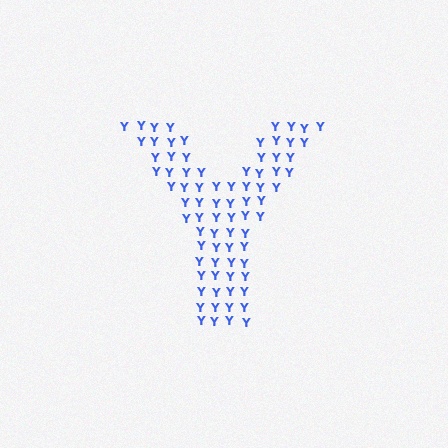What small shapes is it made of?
It is made of small letter Y's.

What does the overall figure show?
The overall figure shows the letter Y.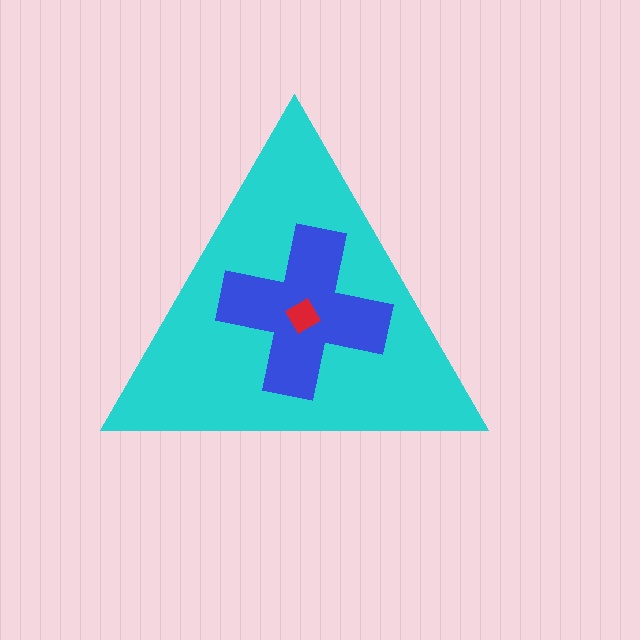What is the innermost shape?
The red diamond.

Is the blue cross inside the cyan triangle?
Yes.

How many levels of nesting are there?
3.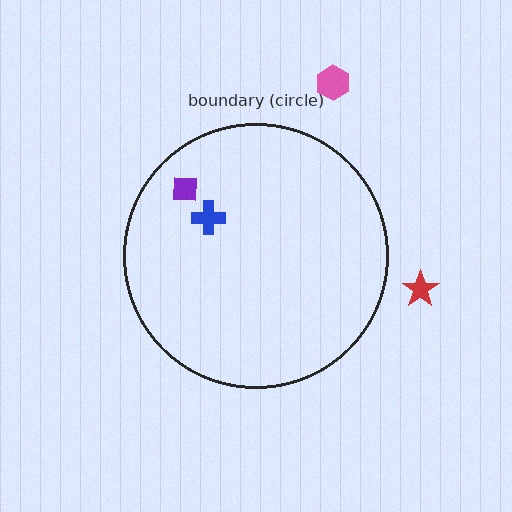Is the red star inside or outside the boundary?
Outside.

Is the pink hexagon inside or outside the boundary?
Outside.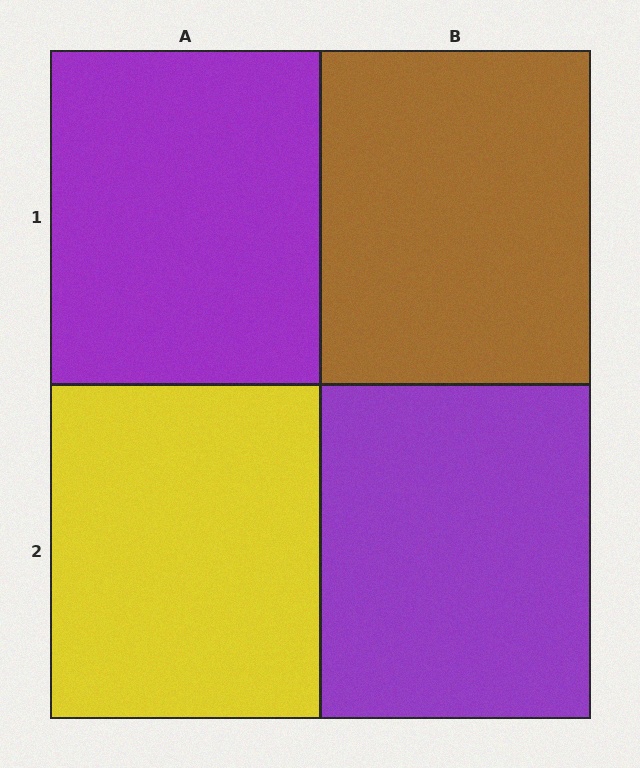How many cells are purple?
2 cells are purple.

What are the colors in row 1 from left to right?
Purple, brown.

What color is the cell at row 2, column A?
Yellow.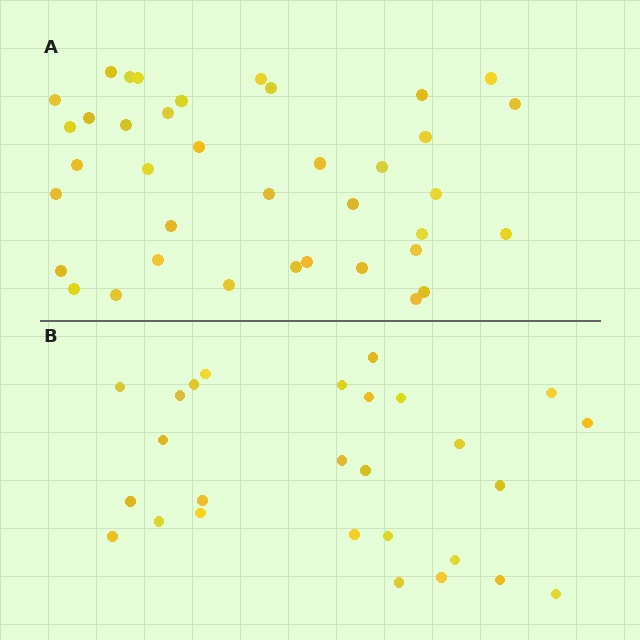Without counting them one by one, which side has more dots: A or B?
Region A (the top region) has more dots.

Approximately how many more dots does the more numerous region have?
Region A has roughly 12 or so more dots than region B.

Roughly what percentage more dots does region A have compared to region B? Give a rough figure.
About 40% more.